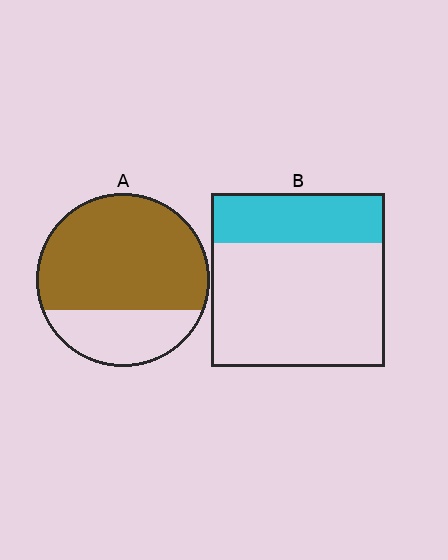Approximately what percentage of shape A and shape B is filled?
A is approximately 70% and B is approximately 30%.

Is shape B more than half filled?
No.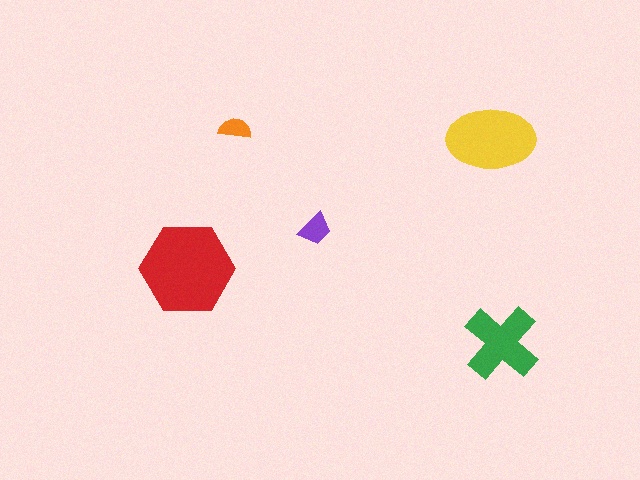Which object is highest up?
The orange semicircle is topmost.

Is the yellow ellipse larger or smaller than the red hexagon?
Smaller.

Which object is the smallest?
The orange semicircle.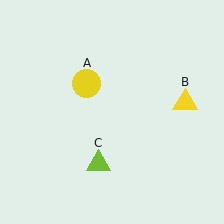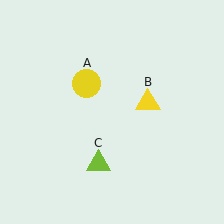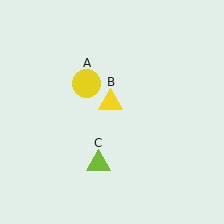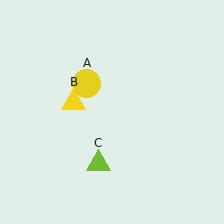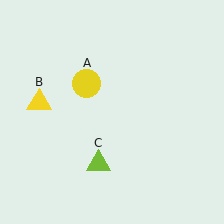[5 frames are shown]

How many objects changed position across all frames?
1 object changed position: yellow triangle (object B).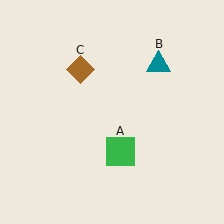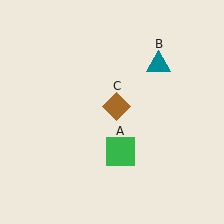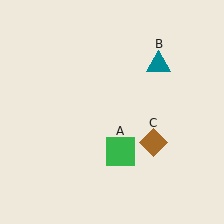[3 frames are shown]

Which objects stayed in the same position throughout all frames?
Green square (object A) and teal triangle (object B) remained stationary.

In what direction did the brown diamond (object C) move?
The brown diamond (object C) moved down and to the right.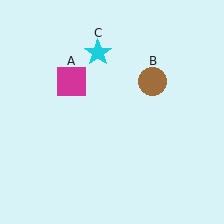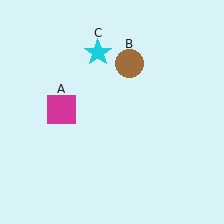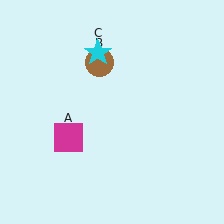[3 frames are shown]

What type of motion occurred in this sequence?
The magenta square (object A), brown circle (object B) rotated counterclockwise around the center of the scene.